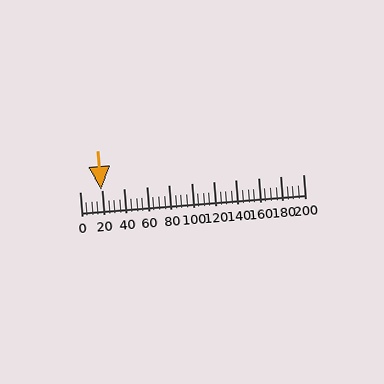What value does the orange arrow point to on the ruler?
The orange arrow points to approximately 19.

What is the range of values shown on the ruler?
The ruler shows values from 0 to 200.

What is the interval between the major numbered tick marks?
The major tick marks are spaced 20 units apart.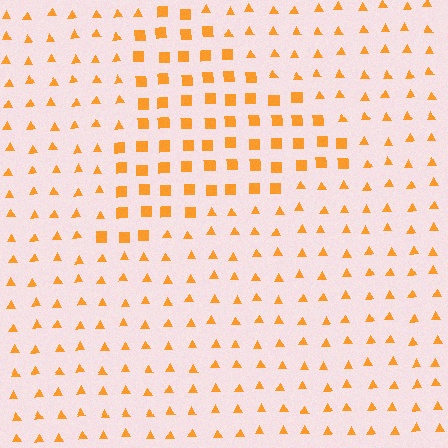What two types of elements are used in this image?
The image uses squares inside the triangle region and triangles outside it.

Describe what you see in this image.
The image is filled with small orange elements arranged in a uniform grid. A triangle-shaped region contains squares, while the surrounding area contains triangles. The boundary is defined purely by the change in element shape.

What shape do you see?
I see a triangle.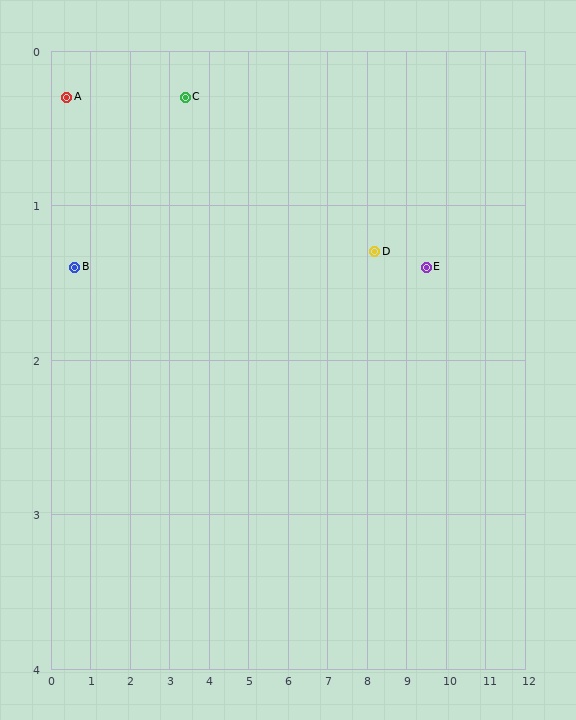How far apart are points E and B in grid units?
Points E and B are about 8.9 grid units apart.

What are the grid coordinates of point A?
Point A is at approximately (0.4, 0.3).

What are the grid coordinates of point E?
Point E is at approximately (9.5, 1.4).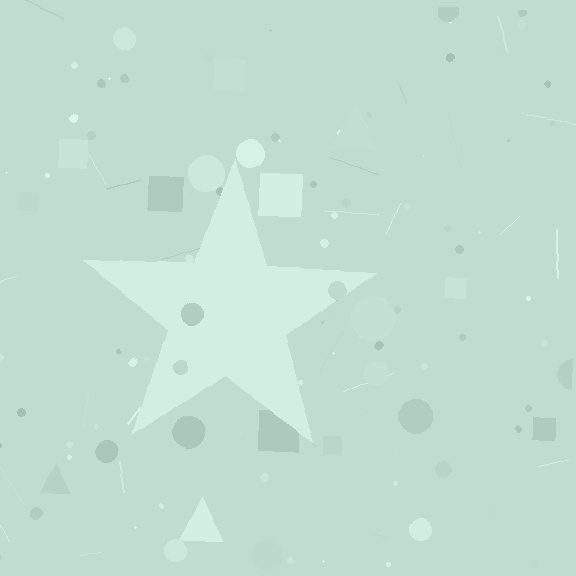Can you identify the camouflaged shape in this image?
The camouflaged shape is a star.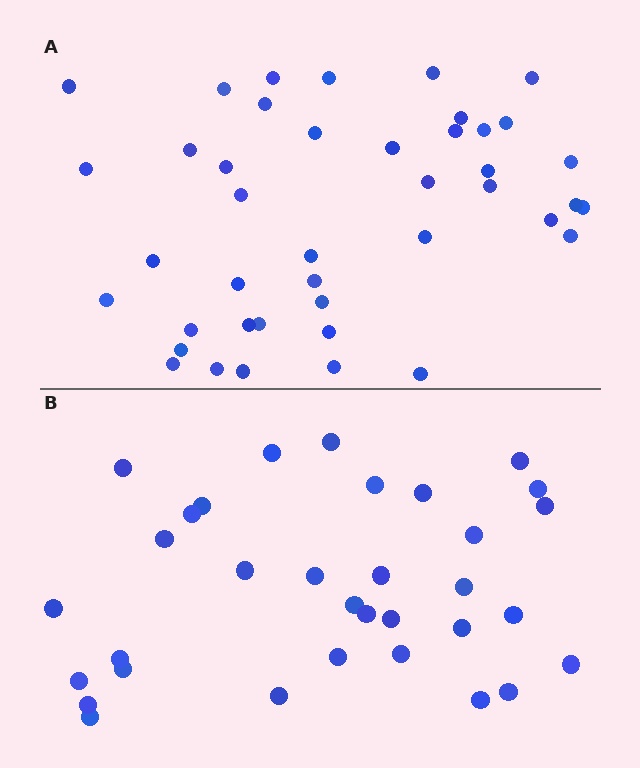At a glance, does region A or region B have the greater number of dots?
Region A (the top region) has more dots.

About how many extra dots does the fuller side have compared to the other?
Region A has roughly 8 or so more dots than region B.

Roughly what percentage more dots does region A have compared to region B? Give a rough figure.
About 25% more.